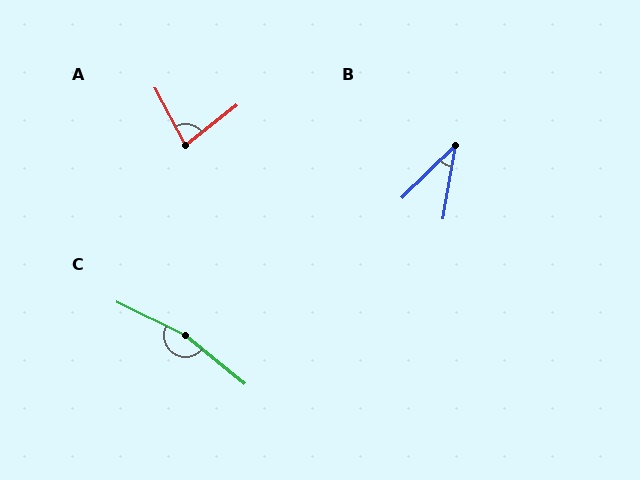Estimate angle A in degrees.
Approximately 80 degrees.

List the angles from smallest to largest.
B (36°), A (80°), C (167°).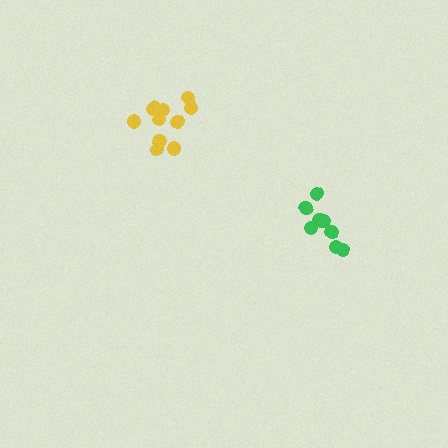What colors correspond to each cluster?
The clusters are colored: yellow, green.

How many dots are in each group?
Group 1: 11 dots, Group 2: 8 dots (19 total).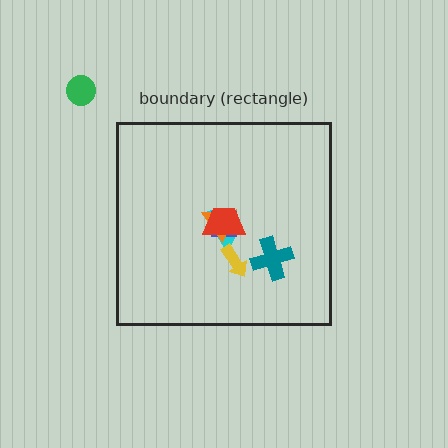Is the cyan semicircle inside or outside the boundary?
Inside.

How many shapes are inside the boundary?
6 inside, 1 outside.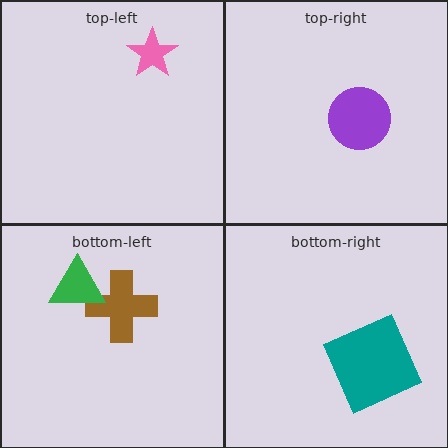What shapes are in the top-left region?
The pink star.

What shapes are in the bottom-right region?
The teal square.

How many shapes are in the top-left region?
1.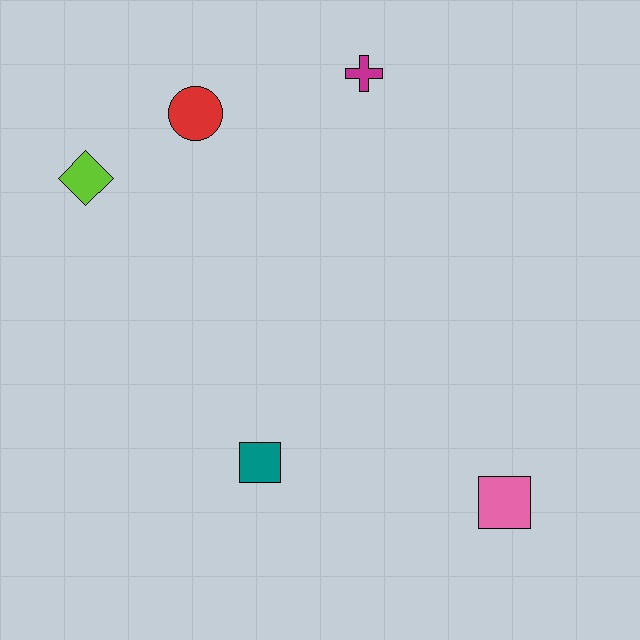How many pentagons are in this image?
There are no pentagons.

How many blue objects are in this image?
There are no blue objects.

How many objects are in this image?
There are 5 objects.